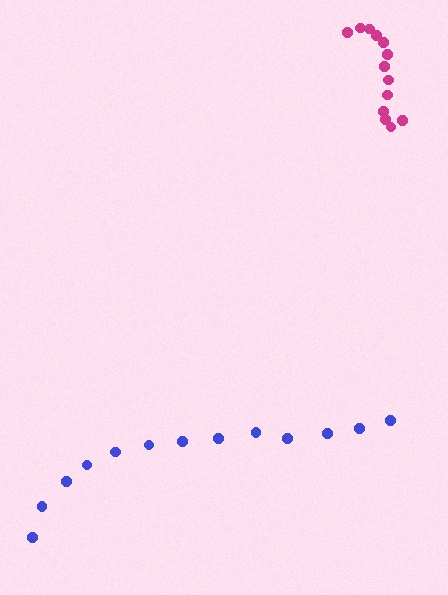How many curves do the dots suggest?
There are 2 distinct paths.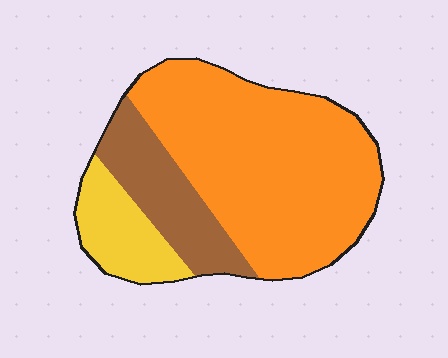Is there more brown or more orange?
Orange.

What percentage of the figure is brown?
Brown covers roughly 20% of the figure.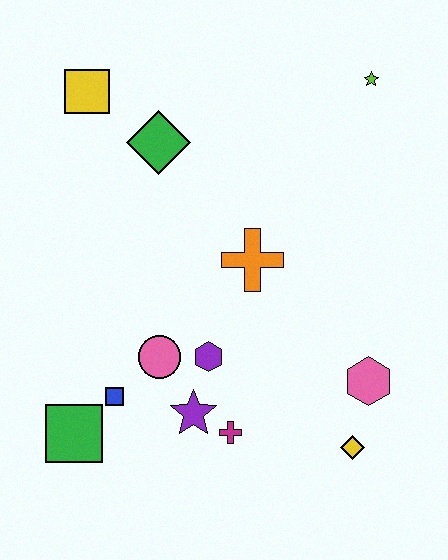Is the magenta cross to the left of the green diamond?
No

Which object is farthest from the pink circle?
The lime star is farthest from the pink circle.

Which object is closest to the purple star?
The magenta cross is closest to the purple star.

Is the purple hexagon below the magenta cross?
No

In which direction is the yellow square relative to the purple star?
The yellow square is above the purple star.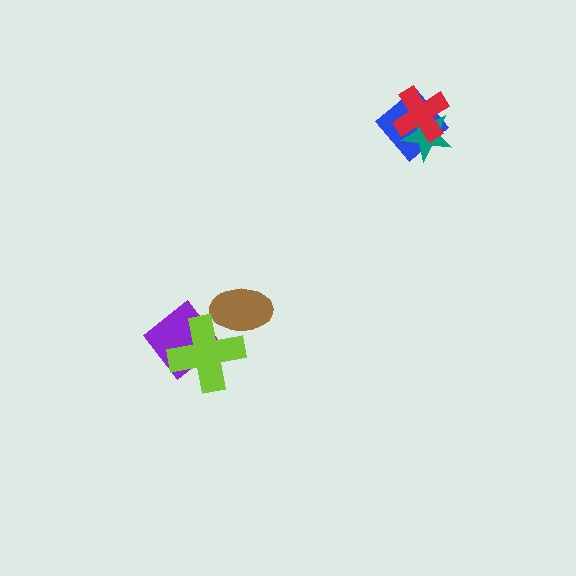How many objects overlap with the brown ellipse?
1 object overlaps with the brown ellipse.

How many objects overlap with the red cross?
2 objects overlap with the red cross.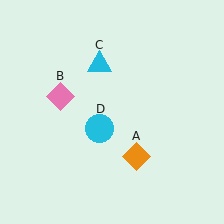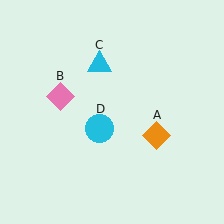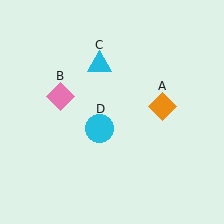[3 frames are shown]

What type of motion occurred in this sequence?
The orange diamond (object A) rotated counterclockwise around the center of the scene.